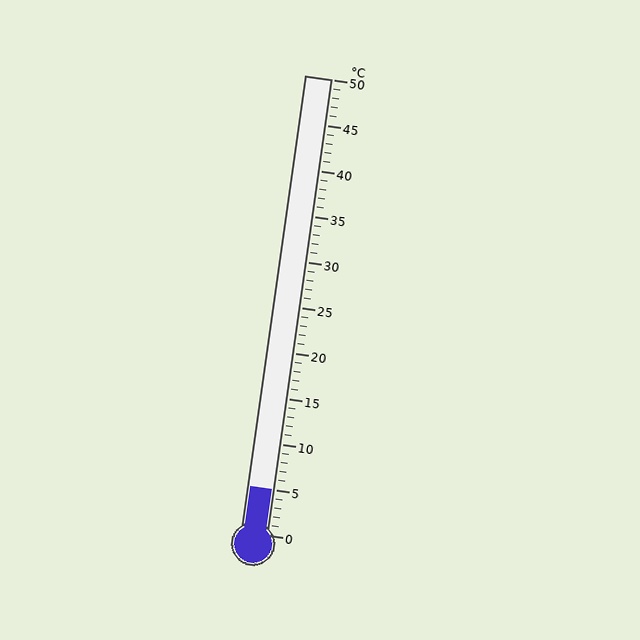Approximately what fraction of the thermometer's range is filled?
The thermometer is filled to approximately 10% of its range.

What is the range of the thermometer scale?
The thermometer scale ranges from 0°C to 50°C.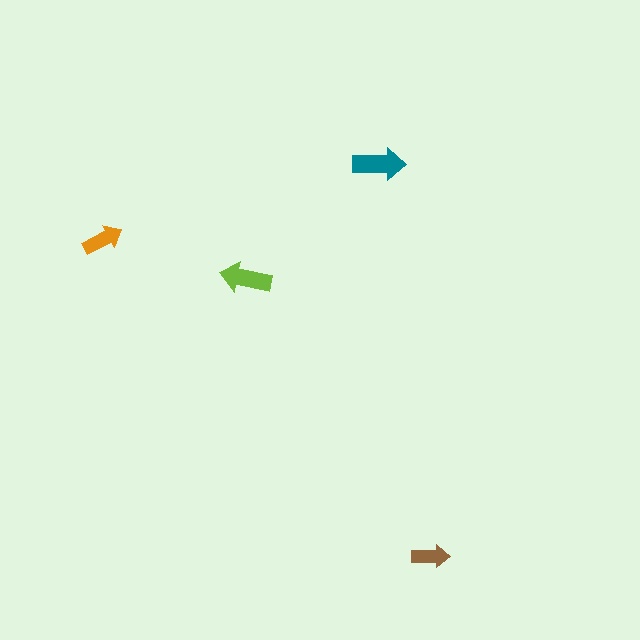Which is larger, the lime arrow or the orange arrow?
The lime one.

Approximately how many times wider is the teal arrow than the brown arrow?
About 1.5 times wider.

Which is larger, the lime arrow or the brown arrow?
The lime one.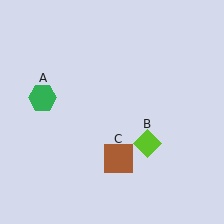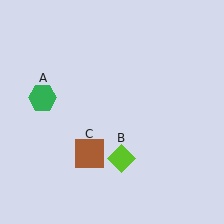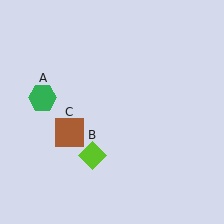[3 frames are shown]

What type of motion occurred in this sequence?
The lime diamond (object B), brown square (object C) rotated clockwise around the center of the scene.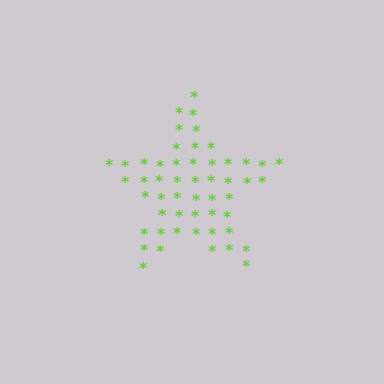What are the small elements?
The small elements are asterisks.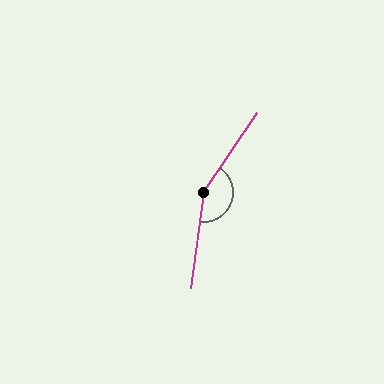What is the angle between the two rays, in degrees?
Approximately 153 degrees.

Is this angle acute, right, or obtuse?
It is obtuse.